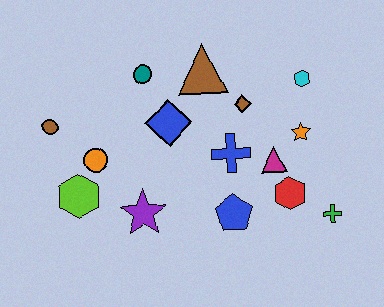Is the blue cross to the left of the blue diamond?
No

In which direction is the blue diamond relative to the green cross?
The blue diamond is to the left of the green cross.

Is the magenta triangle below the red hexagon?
No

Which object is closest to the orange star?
The magenta triangle is closest to the orange star.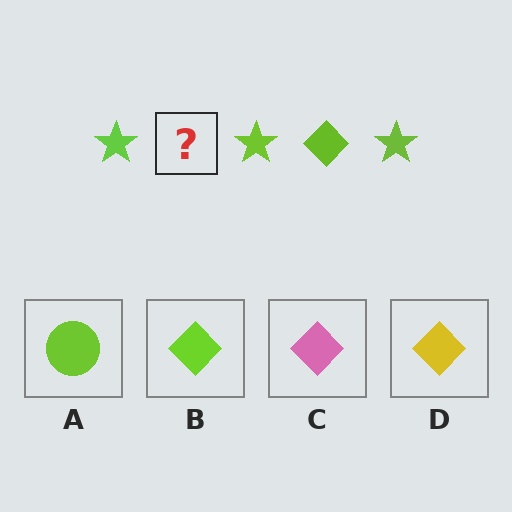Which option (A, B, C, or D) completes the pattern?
B.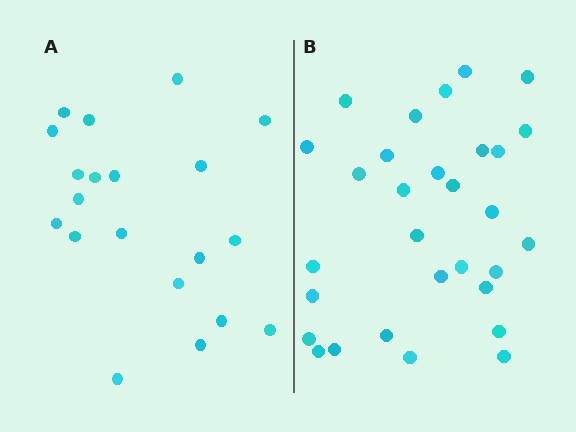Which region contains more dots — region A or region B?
Region B (the right region) has more dots.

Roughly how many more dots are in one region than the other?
Region B has roughly 10 or so more dots than region A.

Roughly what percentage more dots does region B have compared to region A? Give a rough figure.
About 50% more.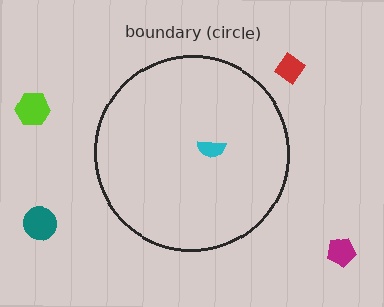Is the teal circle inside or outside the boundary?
Outside.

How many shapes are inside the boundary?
1 inside, 4 outside.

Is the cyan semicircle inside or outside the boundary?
Inside.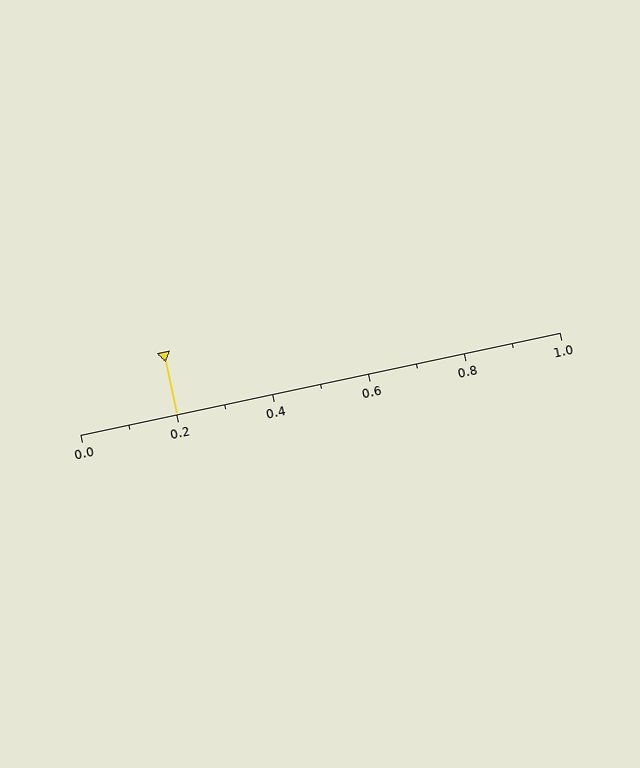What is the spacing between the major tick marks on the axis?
The major ticks are spaced 0.2 apart.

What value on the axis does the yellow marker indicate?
The marker indicates approximately 0.2.